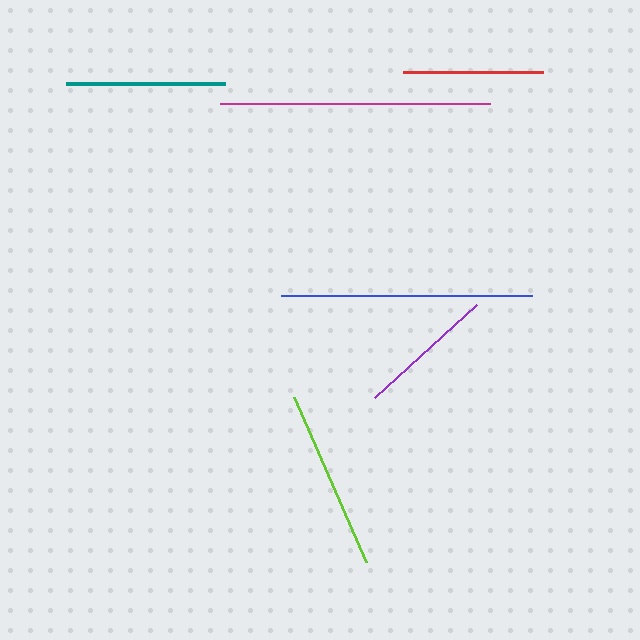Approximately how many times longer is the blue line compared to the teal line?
The blue line is approximately 1.6 times the length of the teal line.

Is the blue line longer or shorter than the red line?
The blue line is longer than the red line.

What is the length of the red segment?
The red segment is approximately 140 pixels long.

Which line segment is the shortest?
The purple line is the shortest at approximately 139 pixels.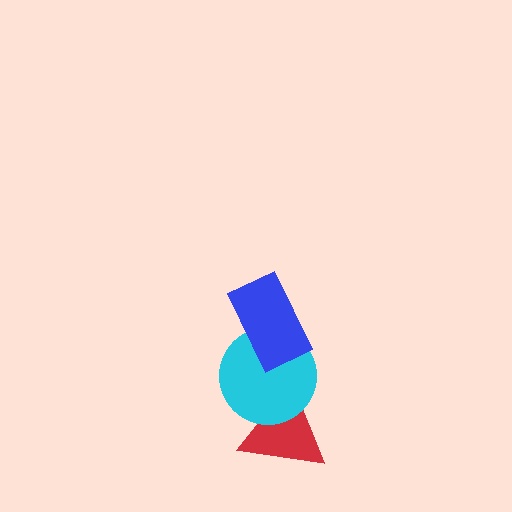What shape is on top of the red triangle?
The cyan circle is on top of the red triangle.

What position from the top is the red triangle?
The red triangle is 3rd from the top.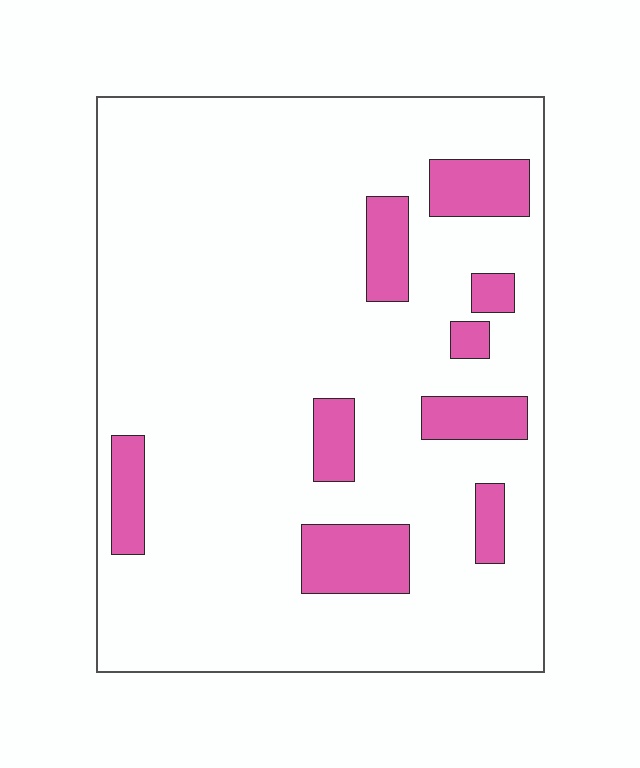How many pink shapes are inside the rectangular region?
9.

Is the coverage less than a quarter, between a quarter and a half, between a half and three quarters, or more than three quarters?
Less than a quarter.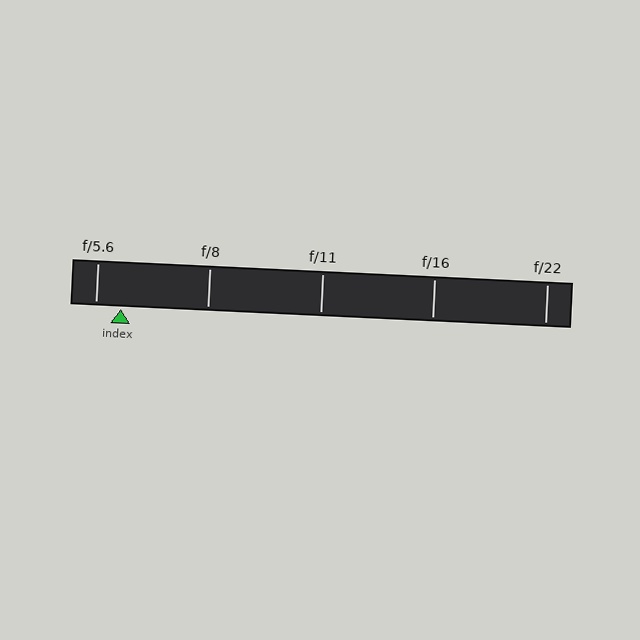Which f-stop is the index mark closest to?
The index mark is closest to f/5.6.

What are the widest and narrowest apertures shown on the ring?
The widest aperture shown is f/5.6 and the narrowest is f/22.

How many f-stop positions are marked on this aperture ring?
There are 5 f-stop positions marked.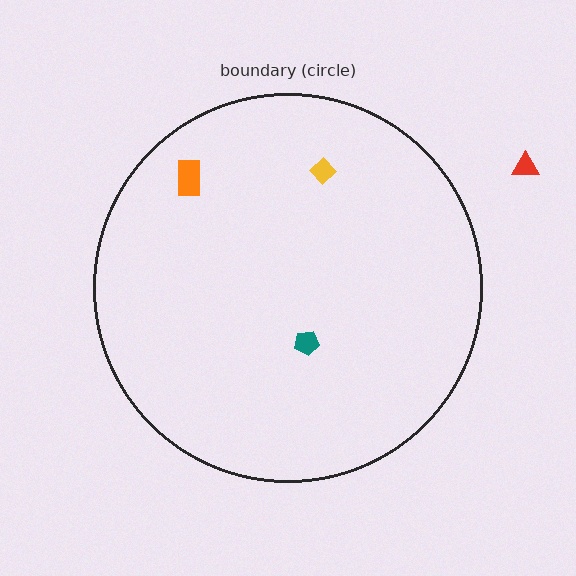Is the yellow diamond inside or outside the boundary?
Inside.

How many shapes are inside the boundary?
3 inside, 1 outside.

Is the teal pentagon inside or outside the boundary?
Inside.